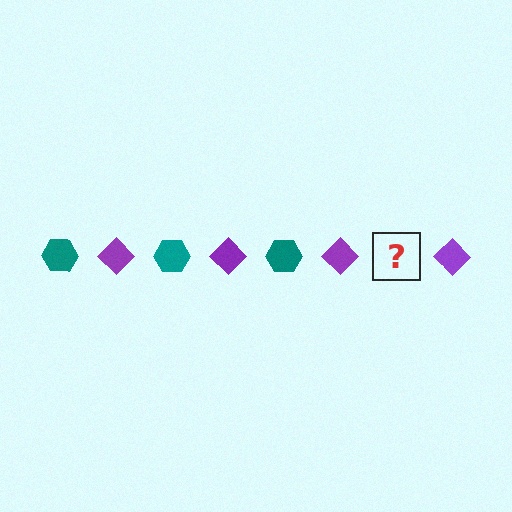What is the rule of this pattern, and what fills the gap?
The rule is that the pattern alternates between teal hexagon and purple diamond. The gap should be filled with a teal hexagon.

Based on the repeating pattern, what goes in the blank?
The blank should be a teal hexagon.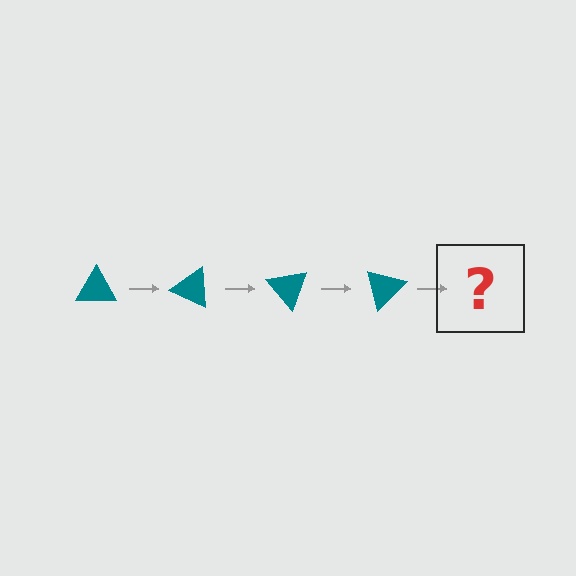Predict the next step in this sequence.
The next step is a teal triangle rotated 100 degrees.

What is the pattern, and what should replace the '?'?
The pattern is that the triangle rotates 25 degrees each step. The '?' should be a teal triangle rotated 100 degrees.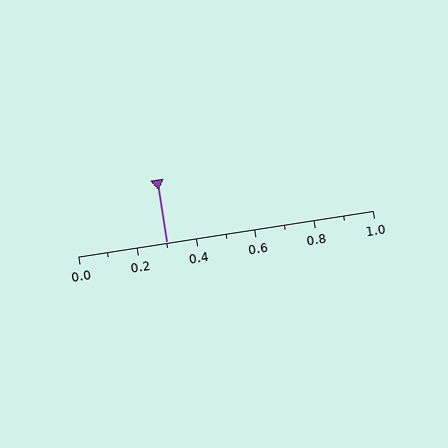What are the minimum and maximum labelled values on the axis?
The axis runs from 0.0 to 1.0.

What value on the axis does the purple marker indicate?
The marker indicates approximately 0.3.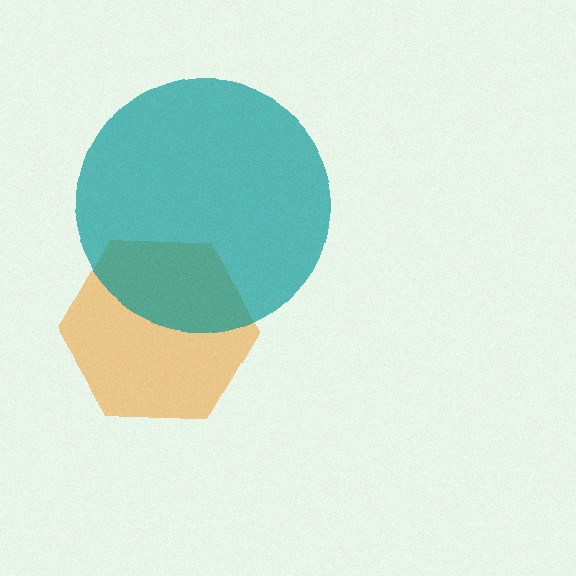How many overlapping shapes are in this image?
There are 2 overlapping shapes in the image.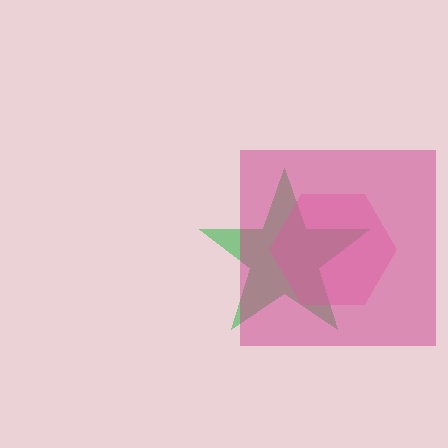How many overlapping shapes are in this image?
There are 3 overlapping shapes in the image.